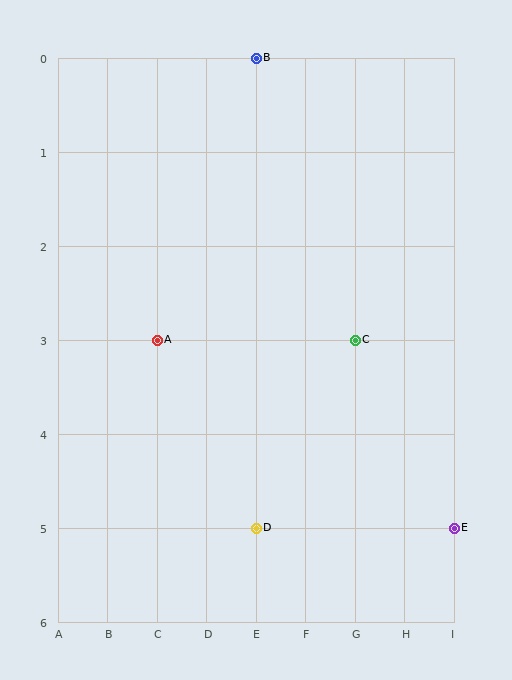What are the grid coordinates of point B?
Point B is at grid coordinates (E, 0).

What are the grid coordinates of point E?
Point E is at grid coordinates (I, 5).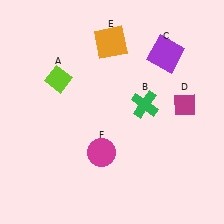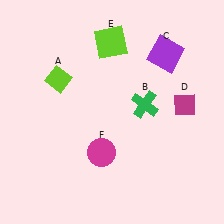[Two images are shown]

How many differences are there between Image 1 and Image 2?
There is 1 difference between the two images.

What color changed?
The square (E) changed from orange in Image 1 to lime in Image 2.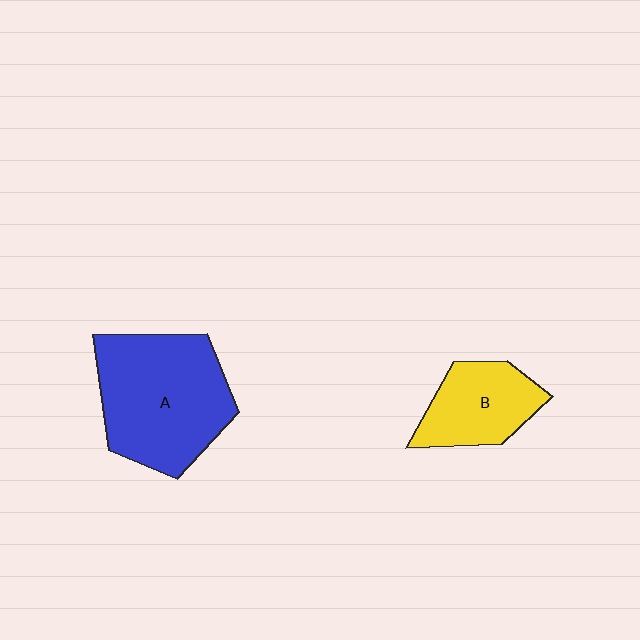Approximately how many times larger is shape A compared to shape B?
Approximately 1.9 times.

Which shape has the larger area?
Shape A (blue).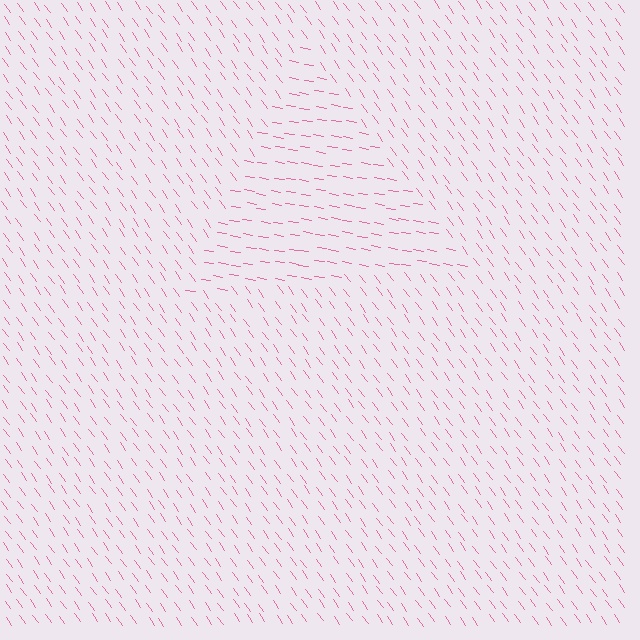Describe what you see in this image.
The image is filled with small pink line segments. A triangle region in the image has lines oriented differently from the surrounding lines, creating a visible texture boundary.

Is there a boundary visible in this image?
Yes, there is a texture boundary formed by a change in line orientation.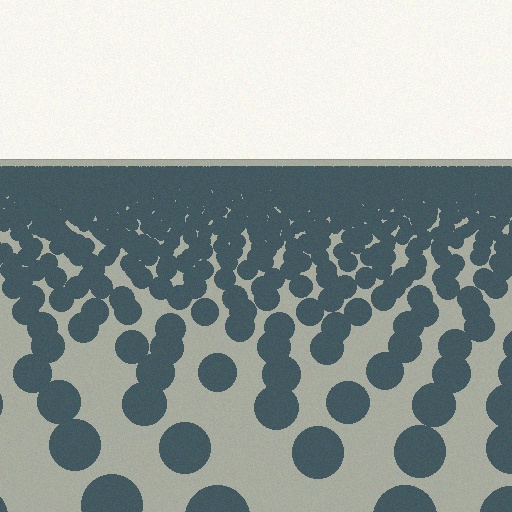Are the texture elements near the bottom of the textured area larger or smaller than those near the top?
Larger. Near the bottom, elements are closer to the viewer and appear at a bigger on-screen size.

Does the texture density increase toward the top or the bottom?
Density increases toward the top.